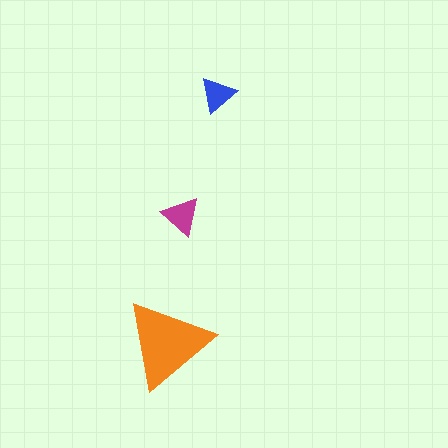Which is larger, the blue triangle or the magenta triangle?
The magenta one.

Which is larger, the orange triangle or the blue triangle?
The orange one.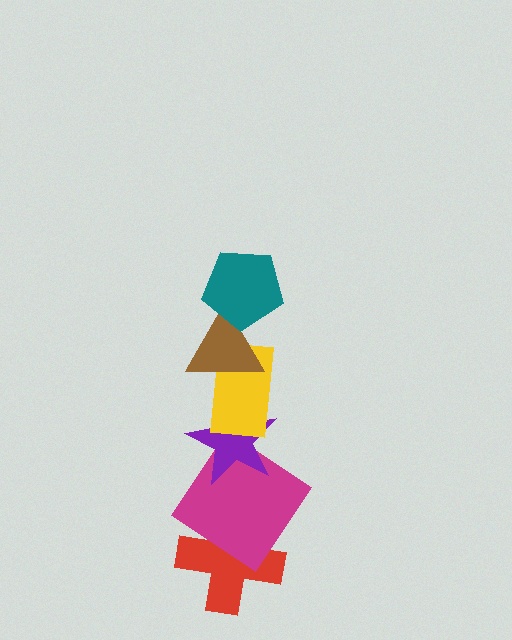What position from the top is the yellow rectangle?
The yellow rectangle is 3rd from the top.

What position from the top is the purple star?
The purple star is 4th from the top.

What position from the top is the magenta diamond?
The magenta diamond is 5th from the top.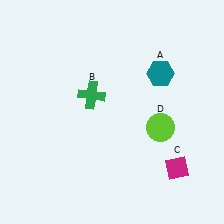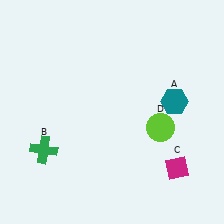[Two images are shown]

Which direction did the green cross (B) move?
The green cross (B) moved down.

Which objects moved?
The objects that moved are: the teal hexagon (A), the green cross (B).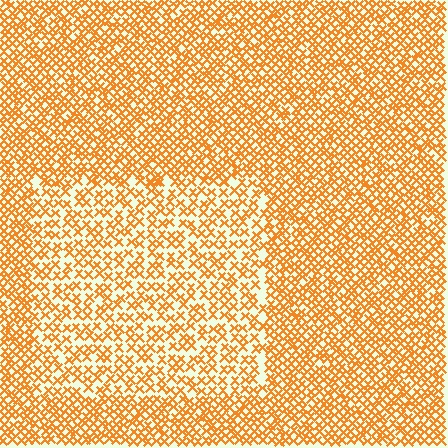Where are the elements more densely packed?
The elements are more densely packed outside the rectangle boundary.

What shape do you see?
I see a rectangle.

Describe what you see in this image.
The image contains small orange elements arranged at two different densities. A rectangle-shaped region is visible where the elements are less densely packed than the surrounding area.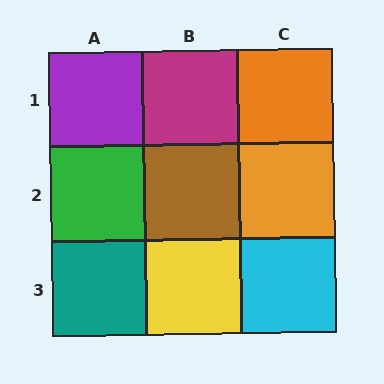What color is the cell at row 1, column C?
Orange.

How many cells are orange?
2 cells are orange.